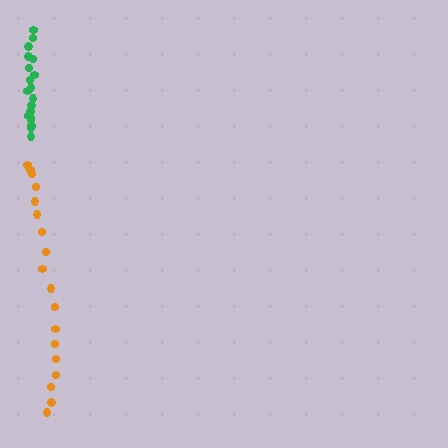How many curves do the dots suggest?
There are 2 distinct paths.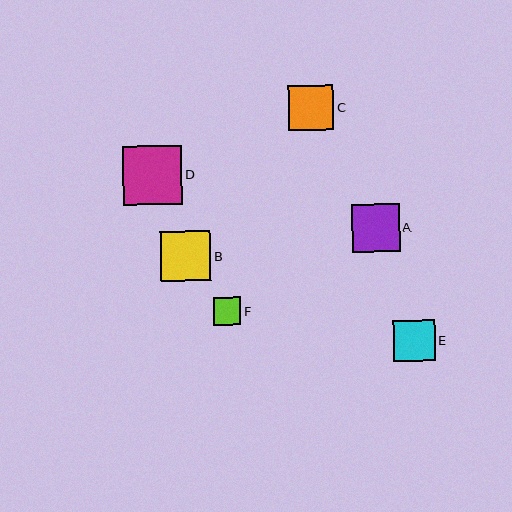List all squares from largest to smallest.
From largest to smallest: D, B, A, C, E, F.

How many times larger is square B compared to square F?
Square B is approximately 1.8 times the size of square F.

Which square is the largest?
Square D is the largest with a size of approximately 59 pixels.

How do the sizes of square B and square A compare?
Square B and square A are approximately the same size.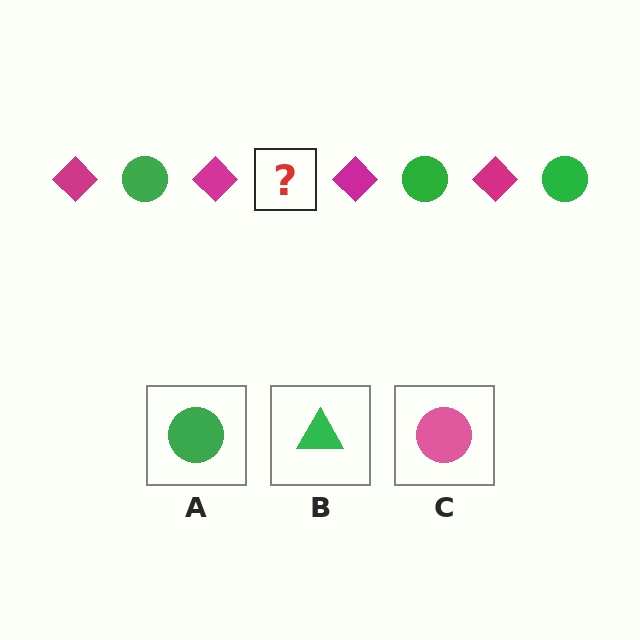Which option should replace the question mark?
Option A.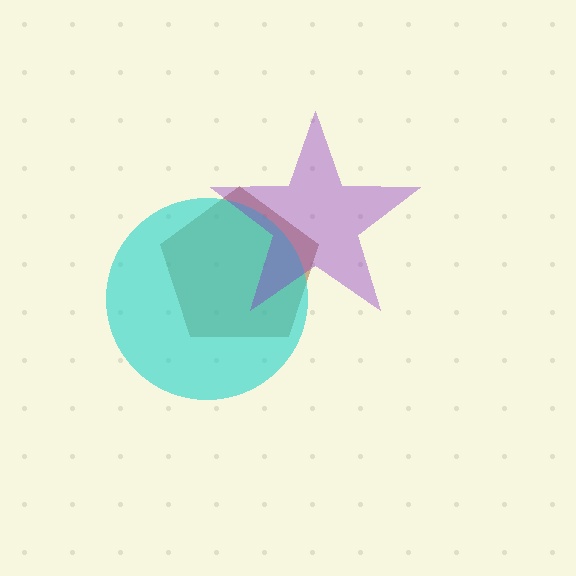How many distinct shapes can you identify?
There are 3 distinct shapes: a brown pentagon, a cyan circle, a purple star.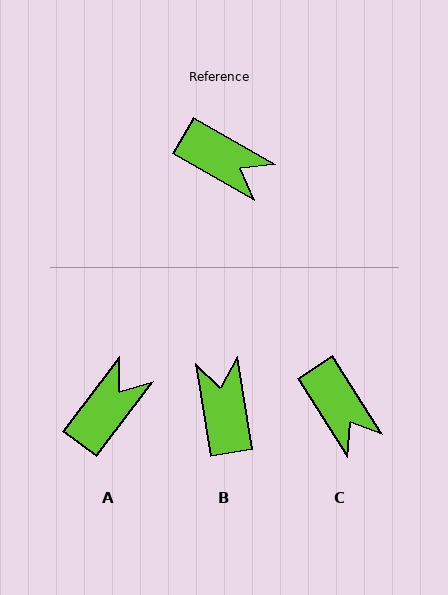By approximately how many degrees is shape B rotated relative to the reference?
Approximately 129 degrees counter-clockwise.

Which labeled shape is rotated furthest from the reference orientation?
B, about 129 degrees away.